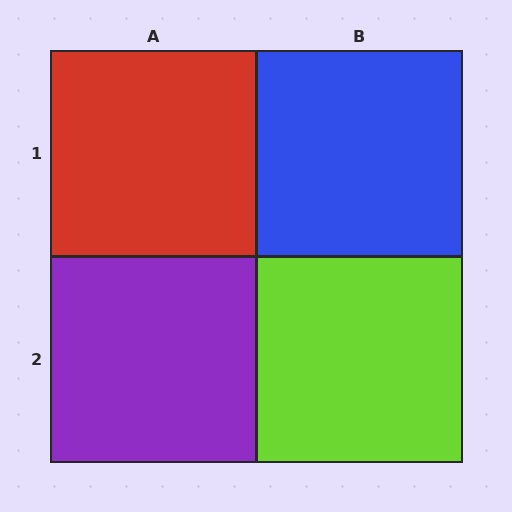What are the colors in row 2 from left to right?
Purple, lime.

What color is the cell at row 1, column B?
Blue.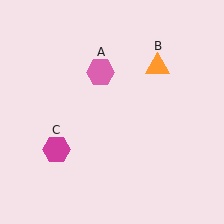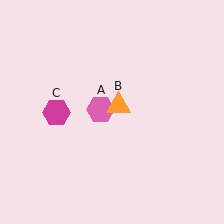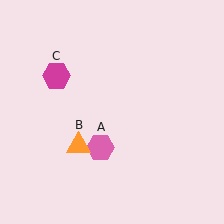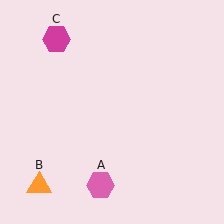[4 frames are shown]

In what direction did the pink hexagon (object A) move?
The pink hexagon (object A) moved down.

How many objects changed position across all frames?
3 objects changed position: pink hexagon (object A), orange triangle (object B), magenta hexagon (object C).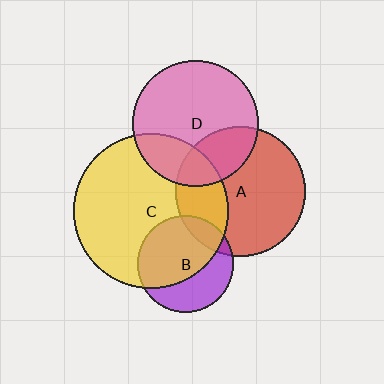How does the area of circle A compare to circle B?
Approximately 1.8 times.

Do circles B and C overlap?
Yes.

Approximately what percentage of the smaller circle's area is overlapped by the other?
Approximately 60%.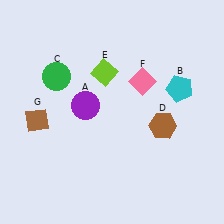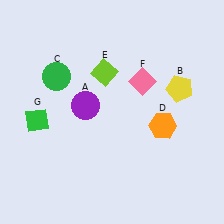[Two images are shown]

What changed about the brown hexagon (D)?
In Image 1, D is brown. In Image 2, it changed to orange.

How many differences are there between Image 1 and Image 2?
There are 3 differences between the two images.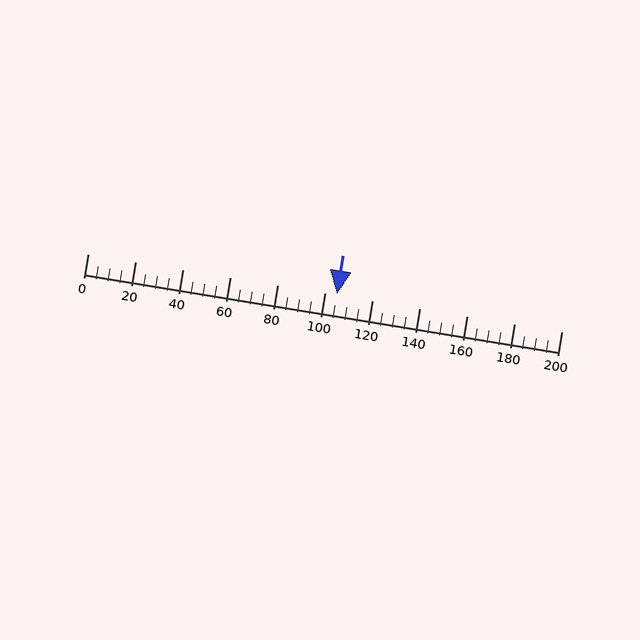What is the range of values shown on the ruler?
The ruler shows values from 0 to 200.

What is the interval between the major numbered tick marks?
The major tick marks are spaced 20 units apart.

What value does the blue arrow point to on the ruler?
The blue arrow points to approximately 105.